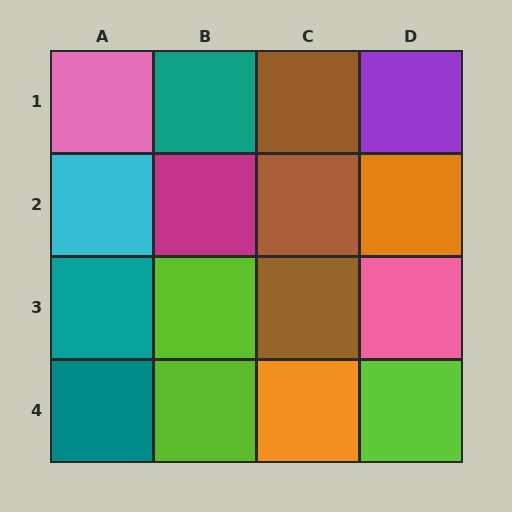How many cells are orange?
2 cells are orange.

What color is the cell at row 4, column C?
Orange.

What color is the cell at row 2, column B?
Magenta.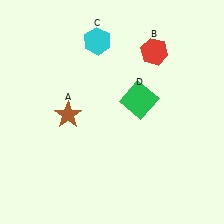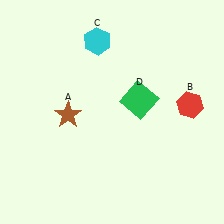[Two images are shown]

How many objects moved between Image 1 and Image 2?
1 object moved between the two images.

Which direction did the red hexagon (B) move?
The red hexagon (B) moved down.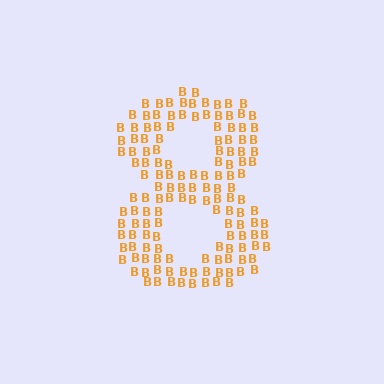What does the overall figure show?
The overall figure shows the digit 8.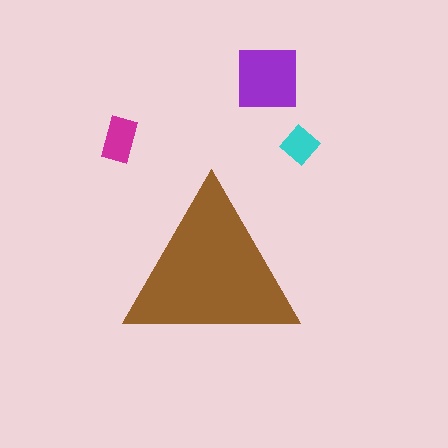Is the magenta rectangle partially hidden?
No, the magenta rectangle is fully visible.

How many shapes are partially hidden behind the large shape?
0 shapes are partially hidden.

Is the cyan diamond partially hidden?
No, the cyan diamond is fully visible.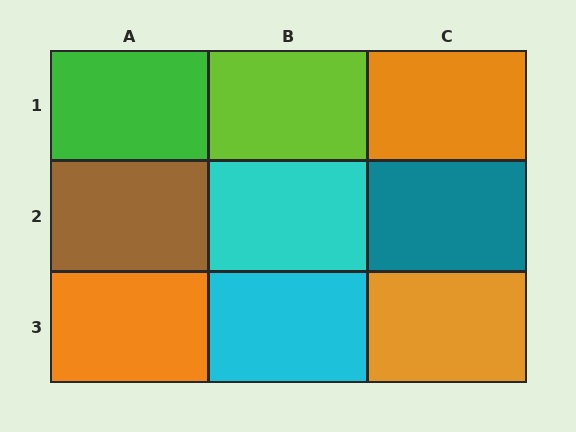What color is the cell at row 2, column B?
Cyan.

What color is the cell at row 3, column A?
Orange.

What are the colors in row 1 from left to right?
Green, lime, orange.